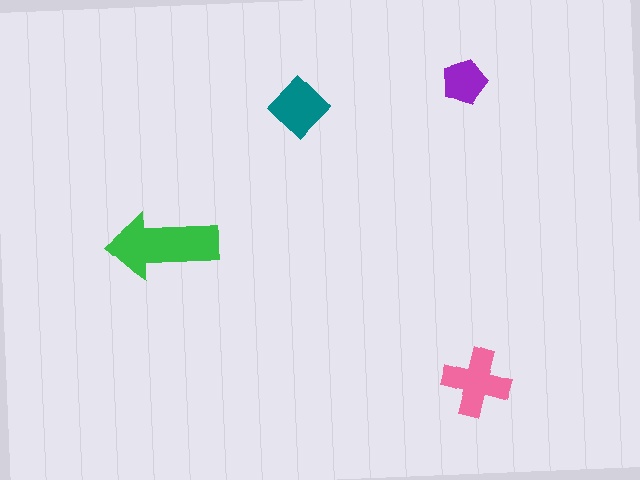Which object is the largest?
The green arrow.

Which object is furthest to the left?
The green arrow is leftmost.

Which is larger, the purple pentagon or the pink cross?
The pink cross.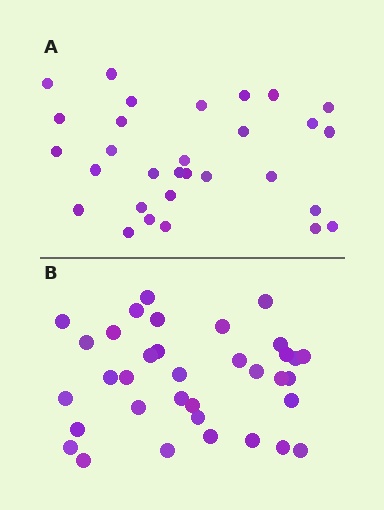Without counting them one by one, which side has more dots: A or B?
Region B (the bottom region) has more dots.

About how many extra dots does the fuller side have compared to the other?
Region B has about 5 more dots than region A.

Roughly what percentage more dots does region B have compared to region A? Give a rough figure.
About 15% more.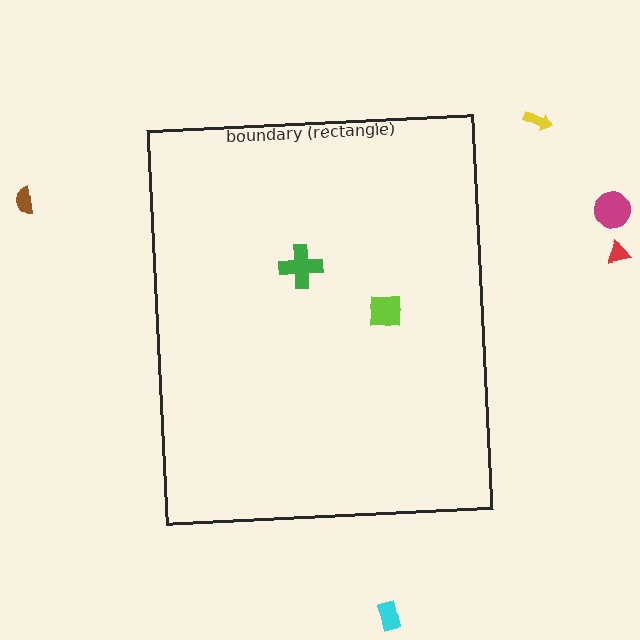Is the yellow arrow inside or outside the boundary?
Outside.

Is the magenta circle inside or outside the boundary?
Outside.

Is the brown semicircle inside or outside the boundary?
Outside.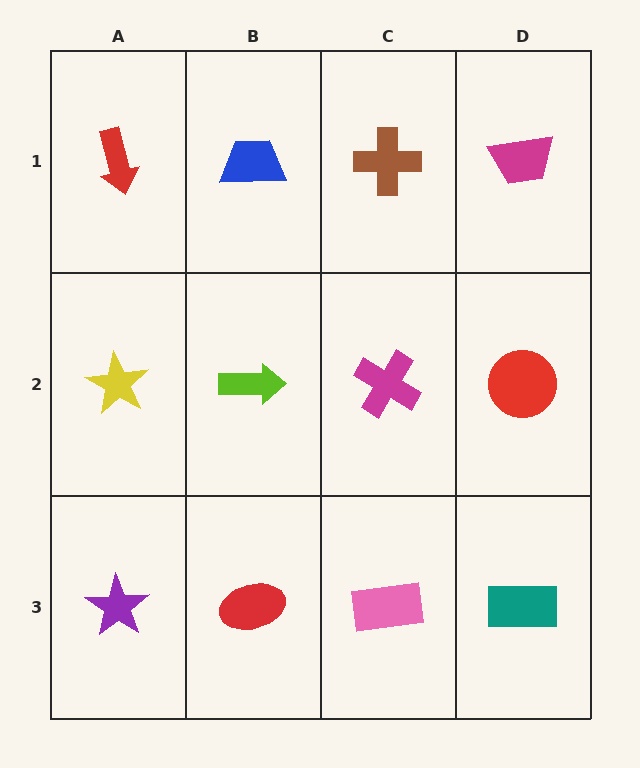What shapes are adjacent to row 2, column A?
A red arrow (row 1, column A), a purple star (row 3, column A), a lime arrow (row 2, column B).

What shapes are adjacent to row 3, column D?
A red circle (row 2, column D), a pink rectangle (row 3, column C).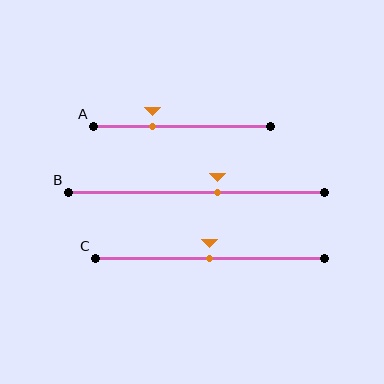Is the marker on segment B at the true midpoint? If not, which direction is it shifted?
No, the marker on segment B is shifted to the right by about 8% of the segment length.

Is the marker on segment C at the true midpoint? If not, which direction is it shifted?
Yes, the marker on segment C is at the true midpoint.